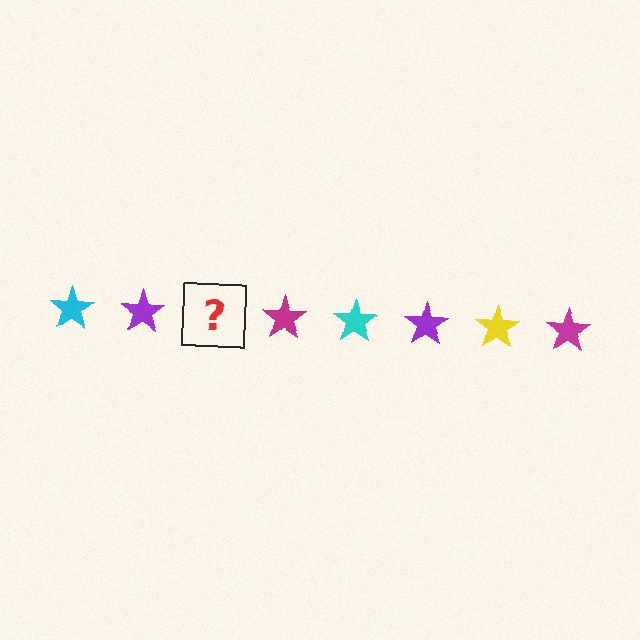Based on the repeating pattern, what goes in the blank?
The blank should be a yellow star.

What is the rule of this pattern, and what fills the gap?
The rule is that the pattern cycles through cyan, purple, yellow, magenta stars. The gap should be filled with a yellow star.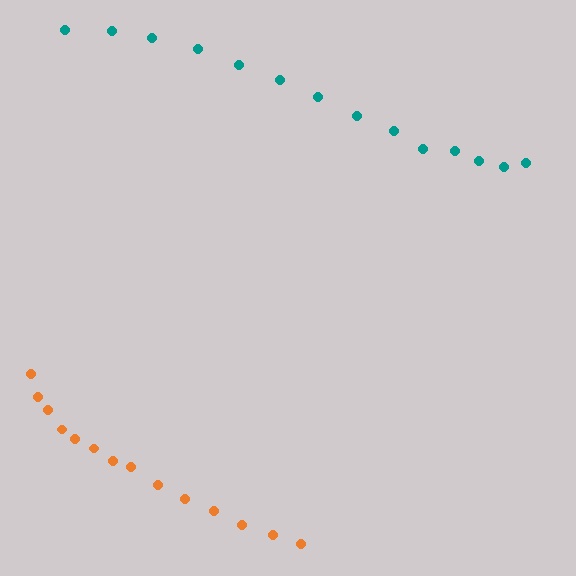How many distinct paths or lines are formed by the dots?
There are 2 distinct paths.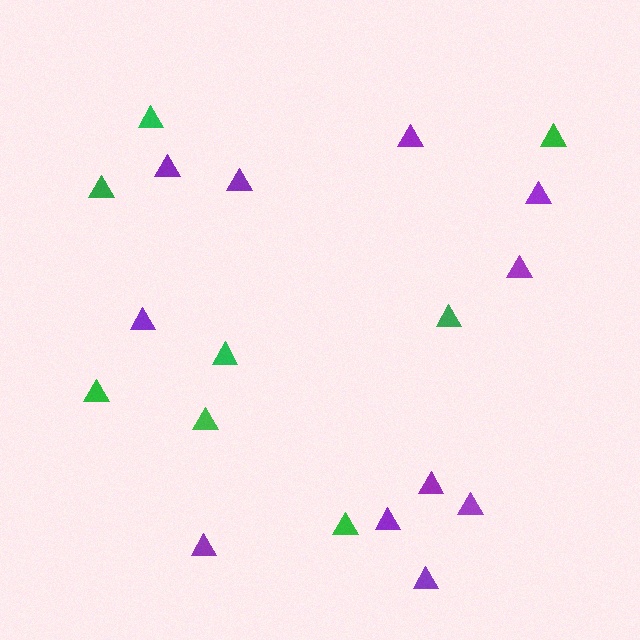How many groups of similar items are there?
There are 2 groups: one group of green triangles (8) and one group of purple triangles (11).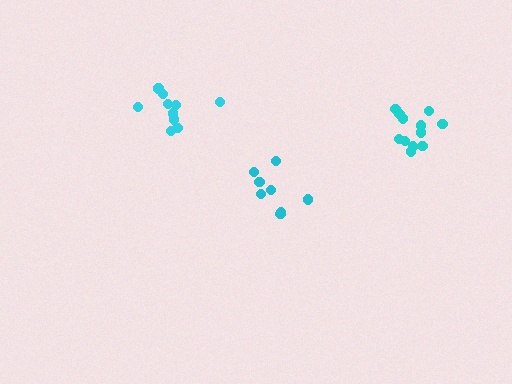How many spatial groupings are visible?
There are 3 spatial groupings.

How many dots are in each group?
Group 1: 10 dots, Group 2: 8 dots, Group 3: 12 dots (30 total).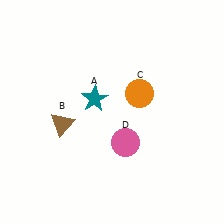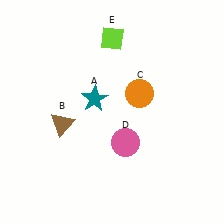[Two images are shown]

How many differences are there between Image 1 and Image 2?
There is 1 difference between the two images.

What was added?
A lime diamond (E) was added in Image 2.